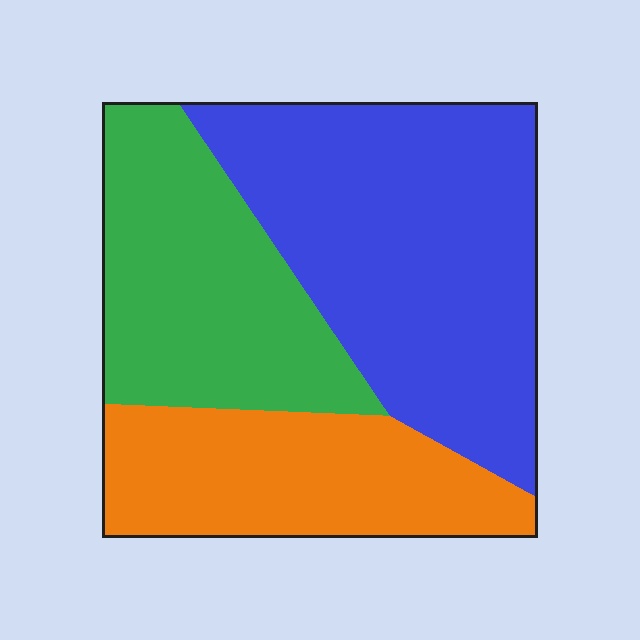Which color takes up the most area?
Blue, at roughly 45%.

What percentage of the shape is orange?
Orange covers roughly 25% of the shape.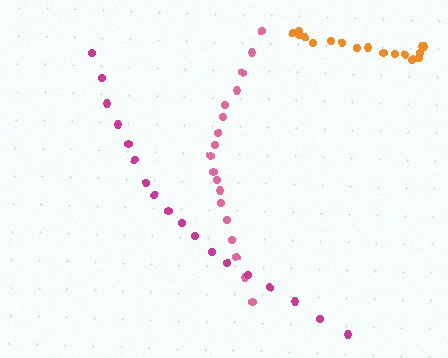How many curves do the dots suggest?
There are 3 distinct paths.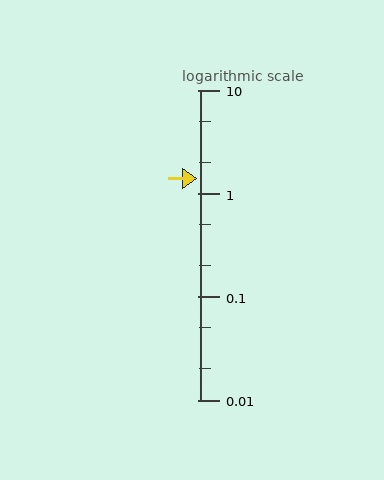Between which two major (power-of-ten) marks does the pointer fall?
The pointer is between 1 and 10.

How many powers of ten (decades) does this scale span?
The scale spans 3 decades, from 0.01 to 10.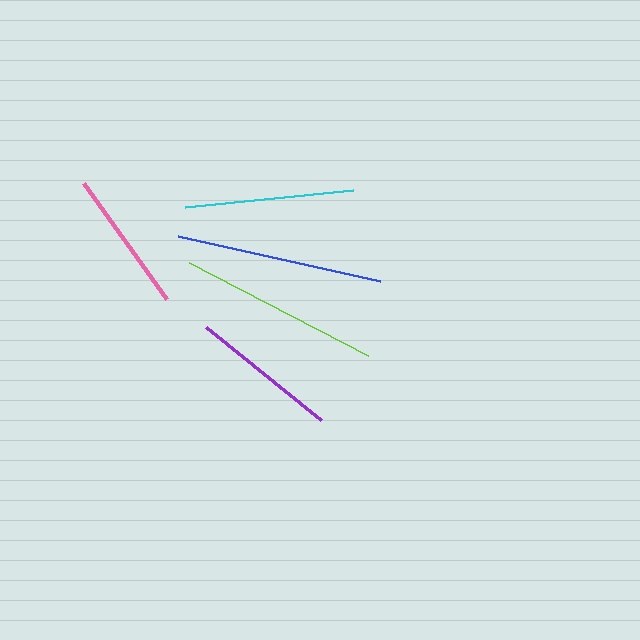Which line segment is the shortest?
The pink line is the shortest at approximately 143 pixels.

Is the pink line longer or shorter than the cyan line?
The cyan line is longer than the pink line.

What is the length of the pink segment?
The pink segment is approximately 143 pixels long.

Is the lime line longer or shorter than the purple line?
The lime line is longer than the purple line.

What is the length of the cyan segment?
The cyan segment is approximately 168 pixels long.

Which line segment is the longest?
The blue line is the longest at approximately 207 pixels.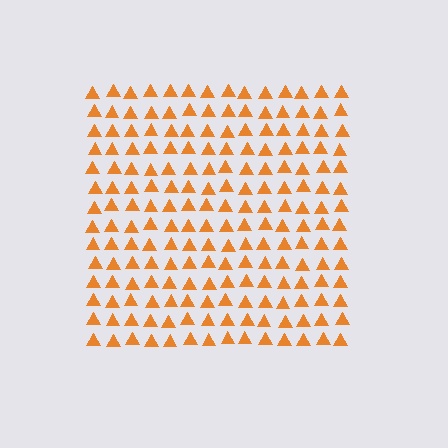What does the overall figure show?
The overall figure shows a square.